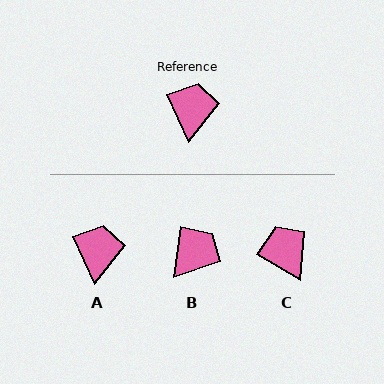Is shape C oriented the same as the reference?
No, it is off by about 34 degrees.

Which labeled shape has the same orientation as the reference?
A.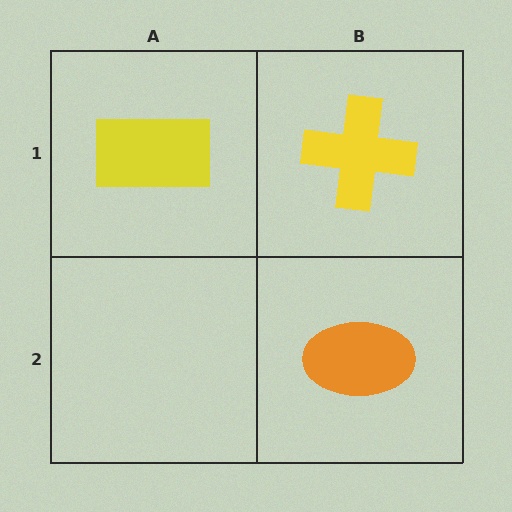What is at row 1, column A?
A yellow rectangle.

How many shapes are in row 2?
1 shape.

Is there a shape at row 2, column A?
No, that cell is empty.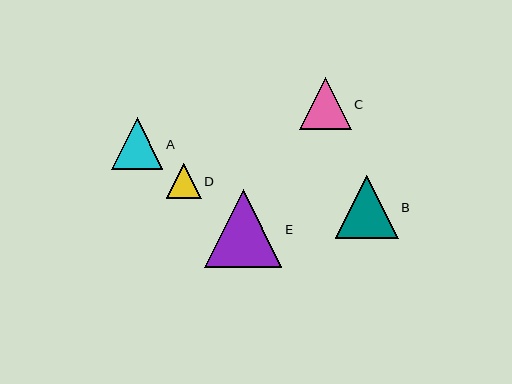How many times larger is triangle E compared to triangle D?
Triangle E is approximately 2.2 times the size of triangle D.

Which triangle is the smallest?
Triangle D is the smallest with a size of approximately 35 pixels.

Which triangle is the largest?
Triangle E is the largest with a size of approximately 77 pixels.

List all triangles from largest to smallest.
From largest to smallest: E, B, C, A, D.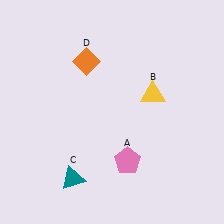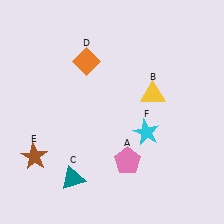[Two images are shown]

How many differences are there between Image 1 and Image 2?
There are 2 differences between the two images.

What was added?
A brown star (E), a cyan star (F) were added in Image 2.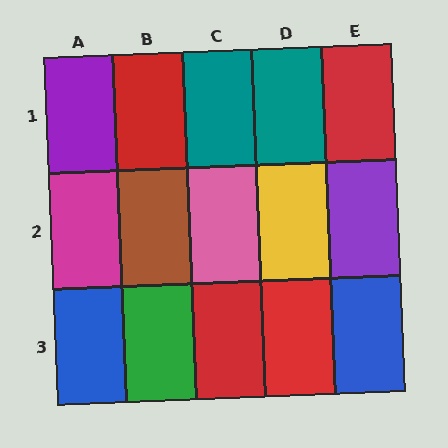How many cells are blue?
2 cells are blue.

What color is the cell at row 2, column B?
Brown.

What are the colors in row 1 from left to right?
Purple, red, teal, teal, red.